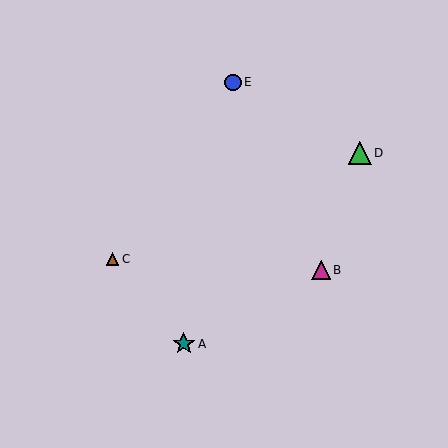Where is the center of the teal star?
The center of the teal star is at (184, 344).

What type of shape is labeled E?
Shape E is a blue circle.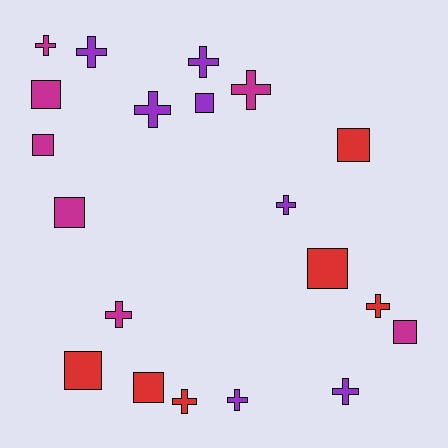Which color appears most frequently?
Purple, with 7 objects.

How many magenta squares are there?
There are 4 magenta squares.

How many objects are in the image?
There are 20 objects.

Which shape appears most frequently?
Cross, with 11 objects.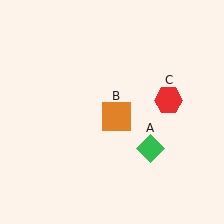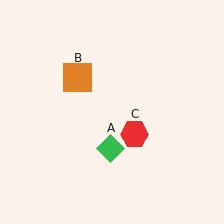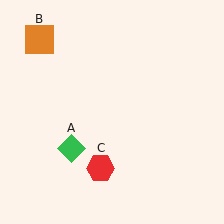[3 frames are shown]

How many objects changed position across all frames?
3 objects changed position: green diamond (object A), orange square (object B), red hexagon (object C).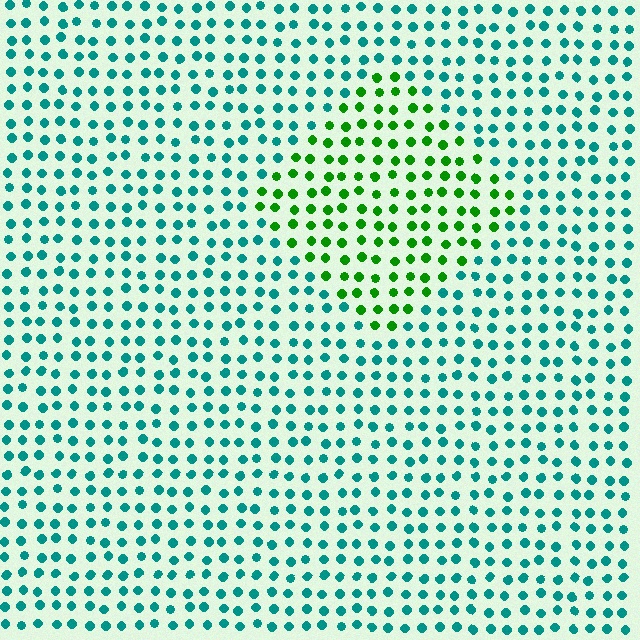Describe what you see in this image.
The image is filled with small teal elements in a uniform arrangement. A diamond-shaped region is visible where the elements are tinted to a slightly different hue, forming a subtle color boundary.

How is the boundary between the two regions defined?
The boundary is defined purely by a slight shift in hue (about 57 degrees). Spacing, size, and orientation are identical on both sides.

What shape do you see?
I see a diamond.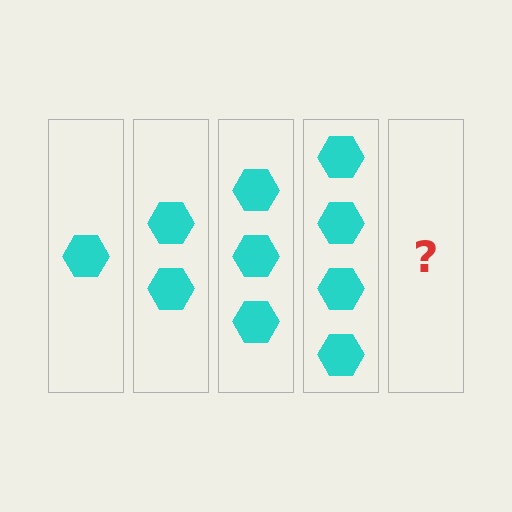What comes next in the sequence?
The next element should be 5 hexagons.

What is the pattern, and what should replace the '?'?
The pattern is that each step adds one more hexagon. The '?' should be 5 hexagons.